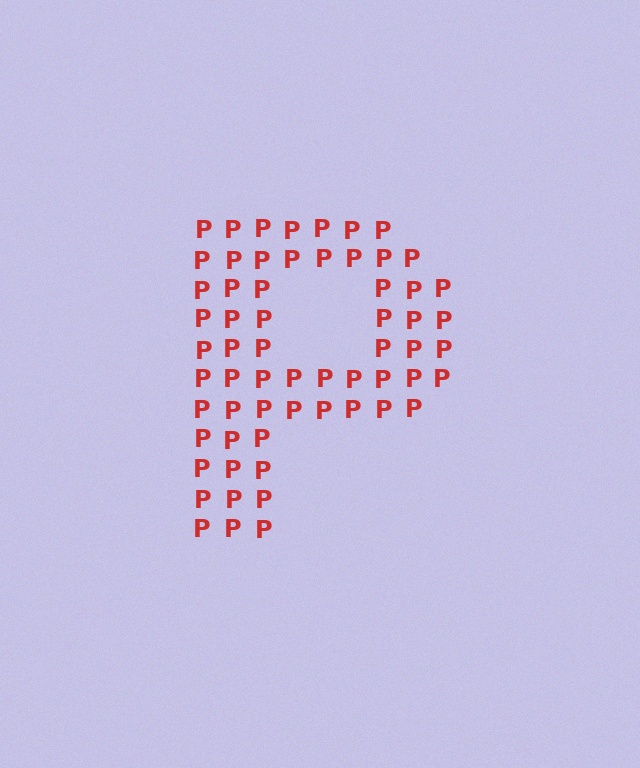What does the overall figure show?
The overall figure shows the letter P.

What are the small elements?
The small elements are letter P's.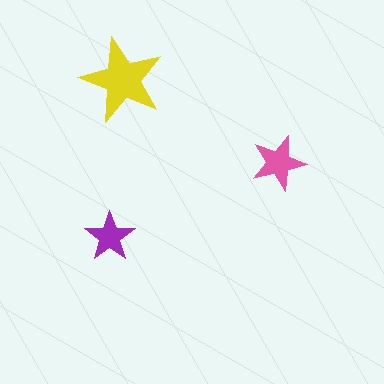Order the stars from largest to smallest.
the yellow one, the pink one, the purple one.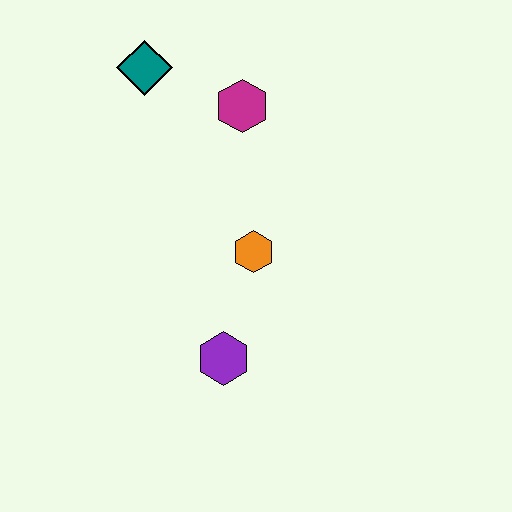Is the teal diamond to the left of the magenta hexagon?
Yes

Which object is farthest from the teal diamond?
The purple hexagon is farthest from the teal diamond.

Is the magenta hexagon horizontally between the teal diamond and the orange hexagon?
Yes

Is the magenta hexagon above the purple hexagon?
Yes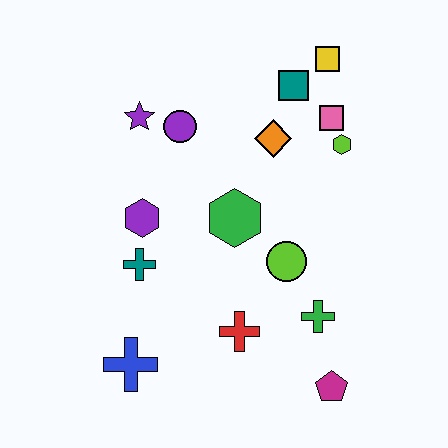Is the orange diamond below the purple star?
Yes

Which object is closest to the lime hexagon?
The pink square is closest to the lime hexagon.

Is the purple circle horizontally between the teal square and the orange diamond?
No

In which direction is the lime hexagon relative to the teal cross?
The lime hexagon is to the right of the teal cross.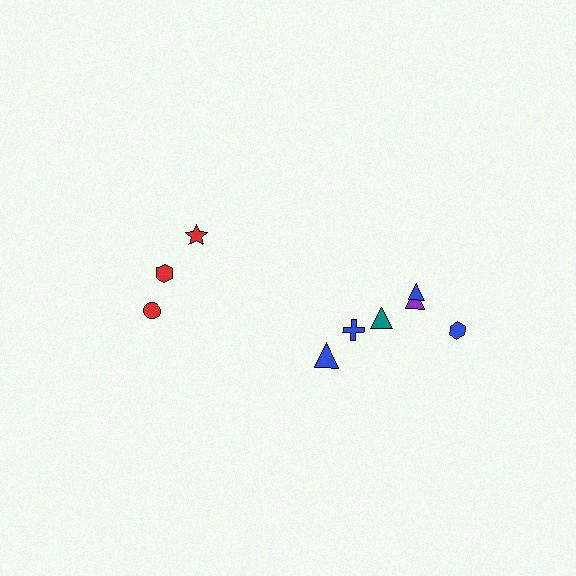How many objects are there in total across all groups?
There are 9 objects.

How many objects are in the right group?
There are 6 objects.